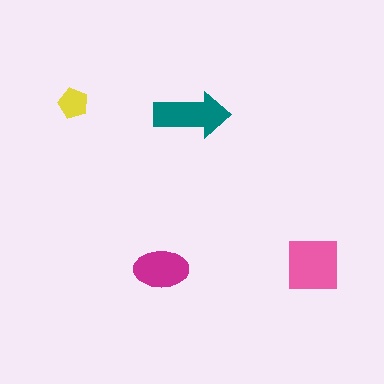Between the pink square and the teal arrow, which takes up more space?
The pink square.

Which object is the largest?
The pink square.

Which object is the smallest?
The yellow pentagon.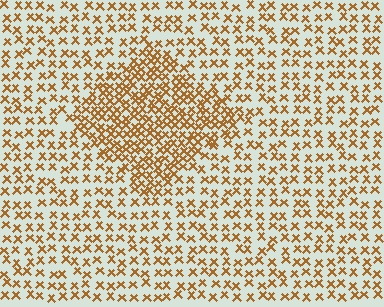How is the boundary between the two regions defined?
The boundary is defined by a change in element density (approximately 2.0x ratio). All elements are the same color, size, and shape.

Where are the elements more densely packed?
The elements are more densely packed inside the diamond boundary.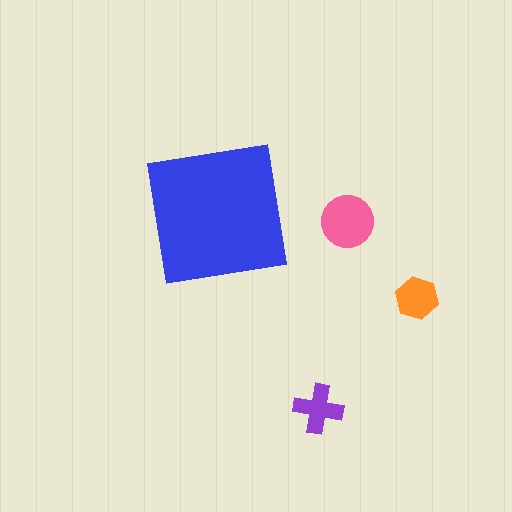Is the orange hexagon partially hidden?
No, the orange hexagon is fully visible.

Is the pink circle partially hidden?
No, the pink circle is fully visible.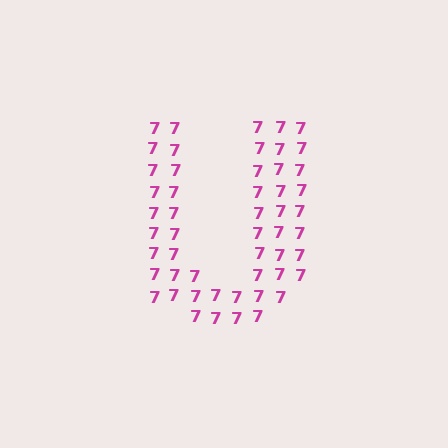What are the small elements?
The small elements are digit 7's.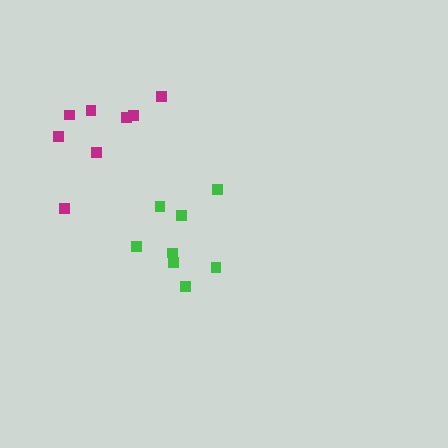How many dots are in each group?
Group 1: 8 dots, Group 2: 8 dots (16 total).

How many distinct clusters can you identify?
There are 2 distinct clusters.